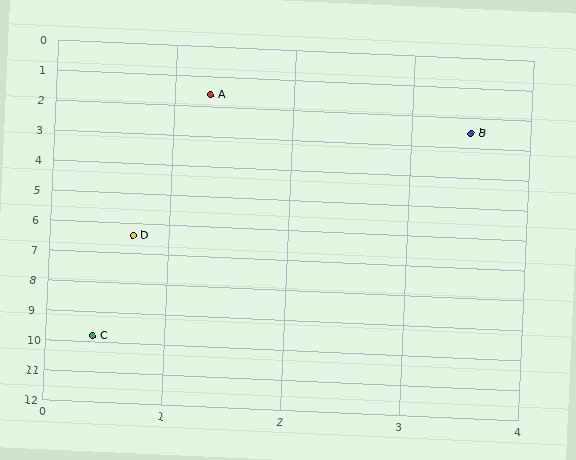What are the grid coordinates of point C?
Point C is at approximately (0.4, 9.8).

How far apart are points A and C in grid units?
Points A and C are about 8.2 grid units apart.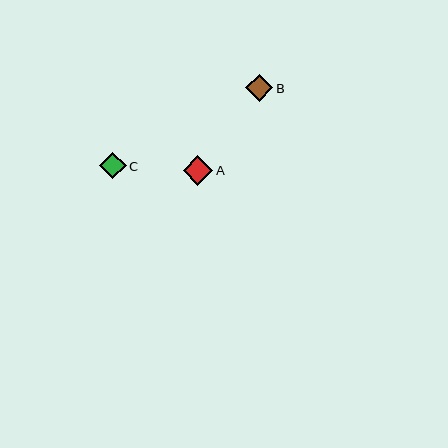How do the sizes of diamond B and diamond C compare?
Diamond B and diamond C are approximately the same size.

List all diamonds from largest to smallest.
From largest to smallest: A, B, C.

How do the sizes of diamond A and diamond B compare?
Diamond A and diamond B are approximately the same size.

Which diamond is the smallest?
Diamond C is the smallest with a size of approximately 26 pixels.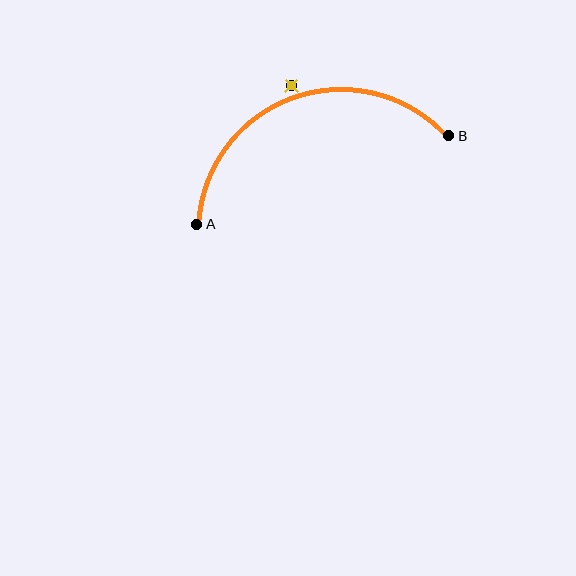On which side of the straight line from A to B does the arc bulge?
The arc bulges above the straight line connecting A and B.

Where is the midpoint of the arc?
The arc midpoint is the point on the curve farthest from the straight line joining A and B. It sits above that line.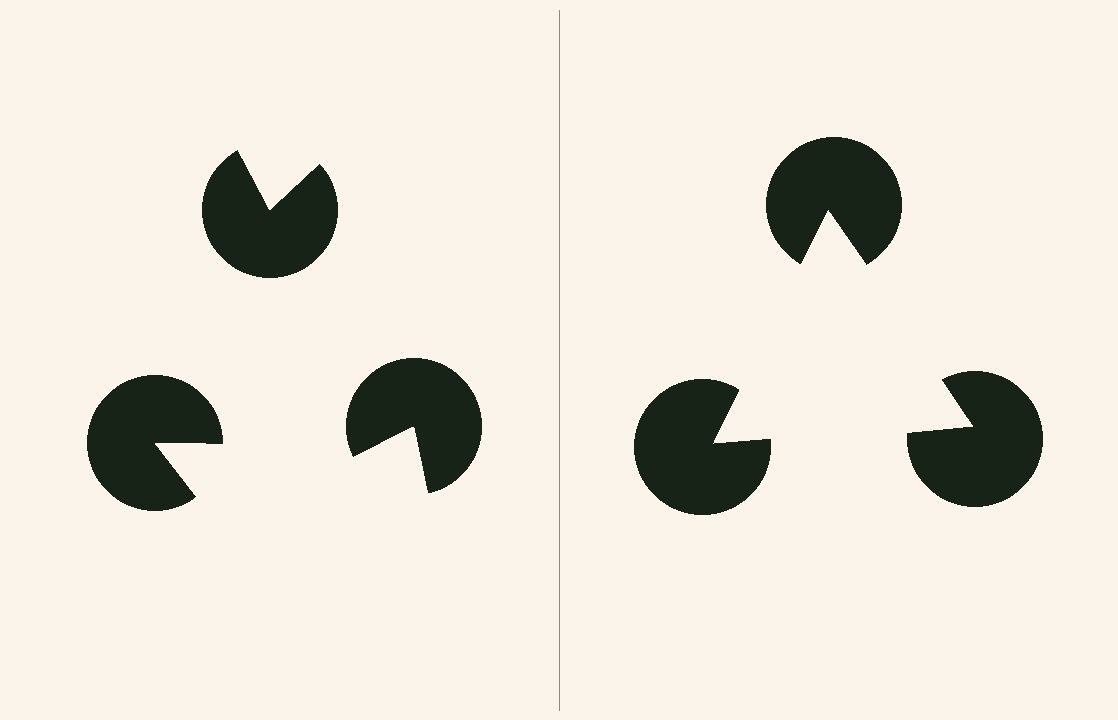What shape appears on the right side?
An illusory triangle.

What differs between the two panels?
The pac-man discs are positioned identically on both sides; only the wedge orientations differ. On the right they align to a triangle; on the left they are misaligned.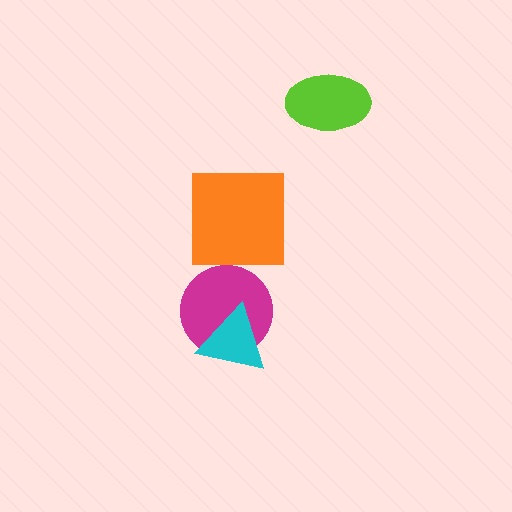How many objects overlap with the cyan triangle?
1 object overlaps with the cyan triangle.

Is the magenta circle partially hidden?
Yes, it is partially covered by another shape.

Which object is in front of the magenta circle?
The cyan triangle is in front of the magenta circle.